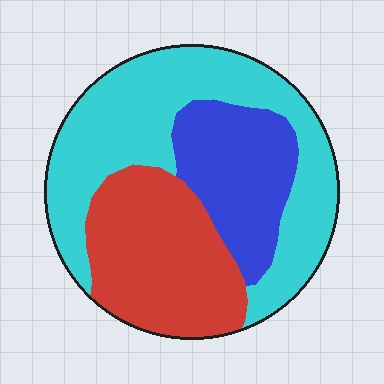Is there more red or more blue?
Red.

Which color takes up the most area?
Cyan, at roughly 45%.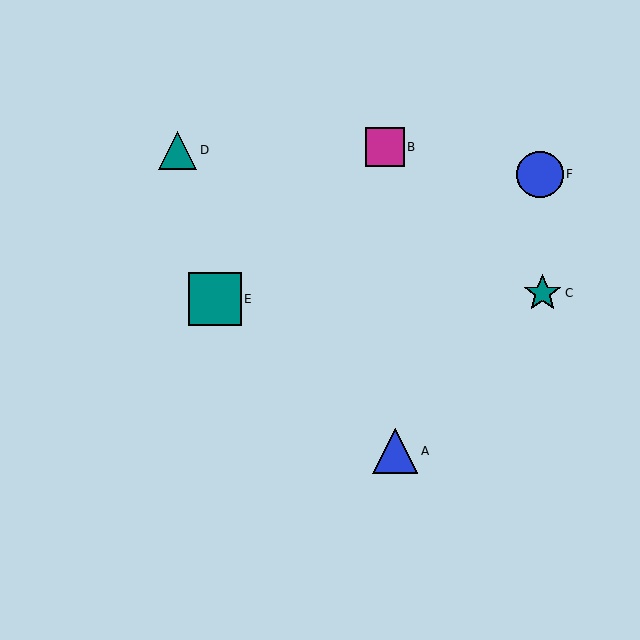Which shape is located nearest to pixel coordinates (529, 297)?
The teal star (labeled C) at (543, 293) is nearest to that location.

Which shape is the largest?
The teal square (labeled E) is the largest.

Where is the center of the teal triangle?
The center of the teal triangle is at (178, 150).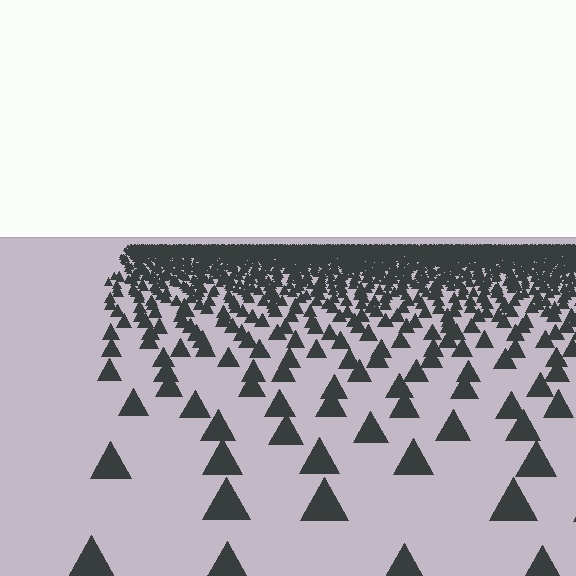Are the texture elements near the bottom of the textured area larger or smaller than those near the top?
Larger. Near the bottom, elements are closer to the viewer and appear at a bigger on-screen size.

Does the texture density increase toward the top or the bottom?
Density increases toward the top.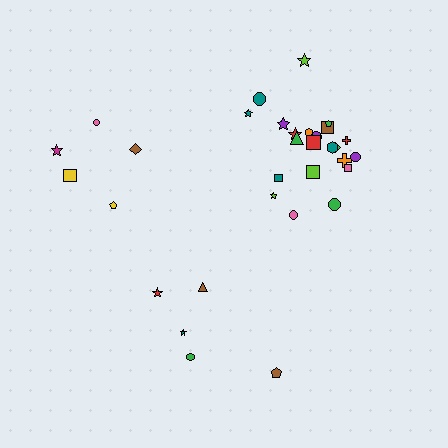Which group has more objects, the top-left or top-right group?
The top-right group.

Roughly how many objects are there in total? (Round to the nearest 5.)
Roughly 30 objects in total.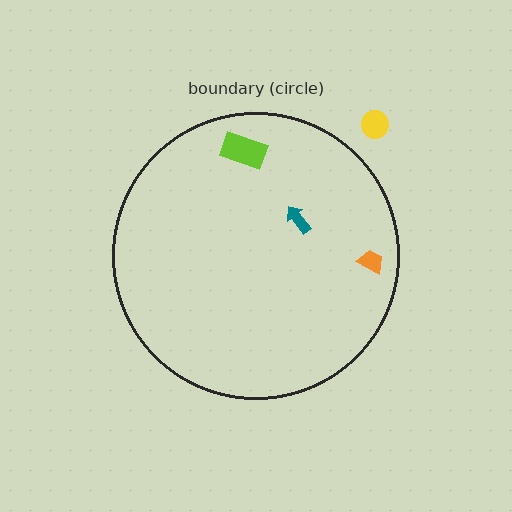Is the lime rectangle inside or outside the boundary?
Inside.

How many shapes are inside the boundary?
3 inside, 1 outside.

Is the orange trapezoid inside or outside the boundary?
Inside.